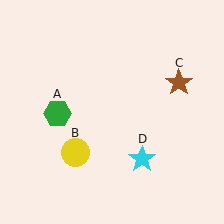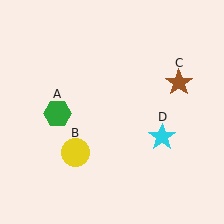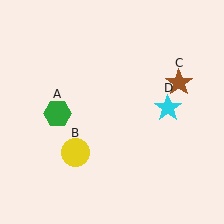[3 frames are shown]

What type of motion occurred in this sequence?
The cyan star (object D) rotated counterclockwise around the center of the scene.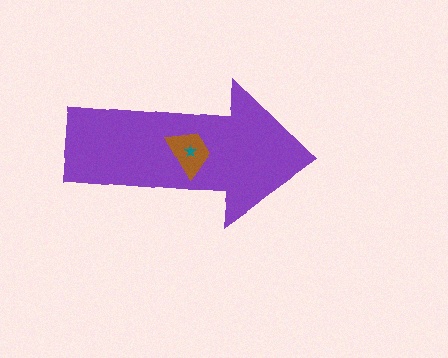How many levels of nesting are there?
3.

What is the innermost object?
The teal star.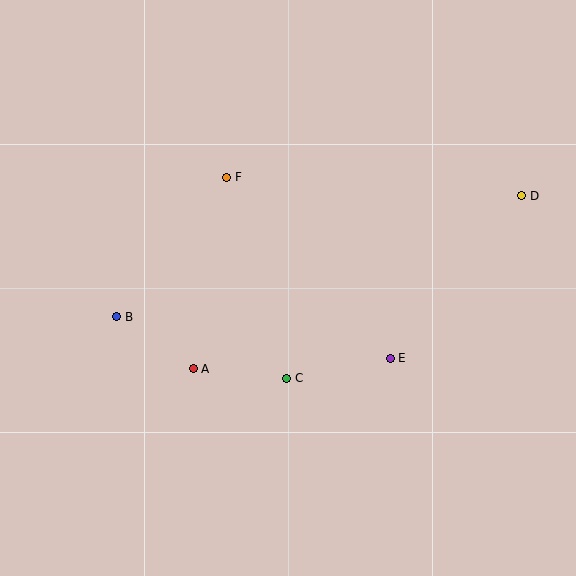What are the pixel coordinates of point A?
Point A is at (193, 369).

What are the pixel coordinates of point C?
Point C is at (287, 378).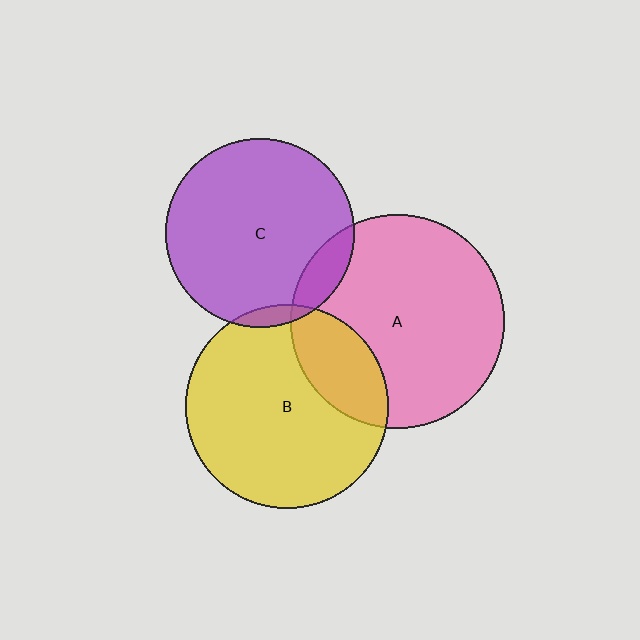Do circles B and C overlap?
Yes.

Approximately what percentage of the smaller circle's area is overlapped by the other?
Approximately 5%.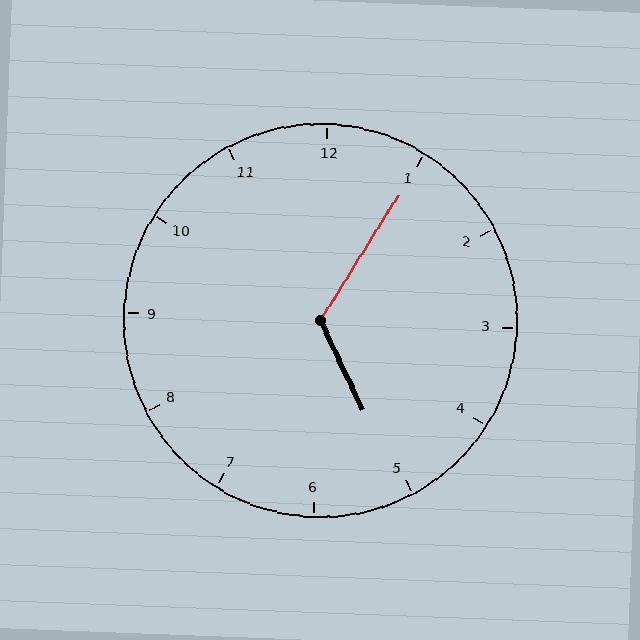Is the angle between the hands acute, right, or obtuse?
It is obtuse.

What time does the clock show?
5:05.